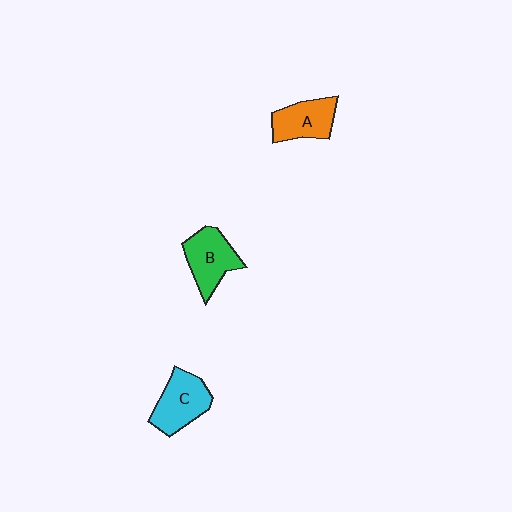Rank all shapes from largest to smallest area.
From largest to smallest: C (cyan), B (green), A (orange).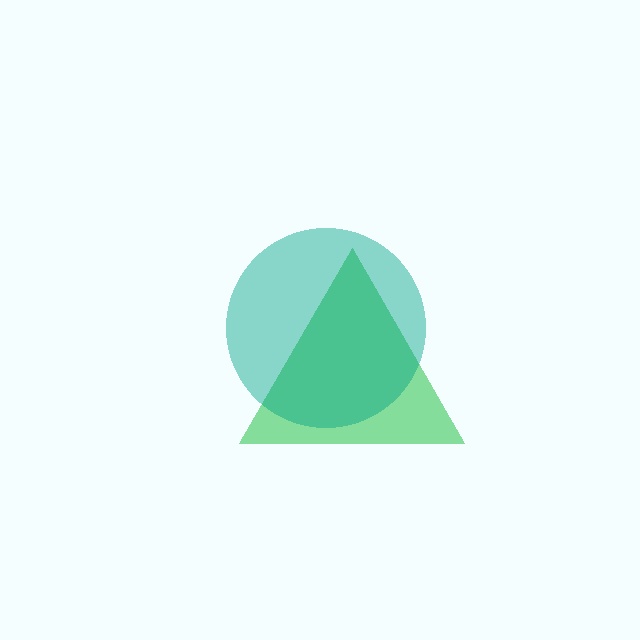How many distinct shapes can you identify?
There are 2 distinct shapes: a green triangle, a teal circle.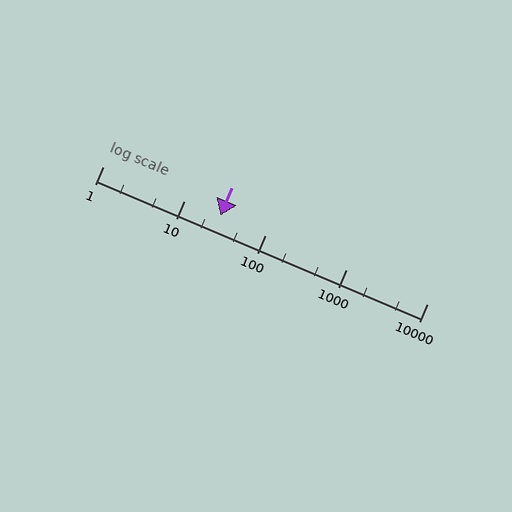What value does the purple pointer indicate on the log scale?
The pointer indicates approximately 28.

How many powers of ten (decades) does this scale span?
The scale spans 4 decades, from 1 to 10000.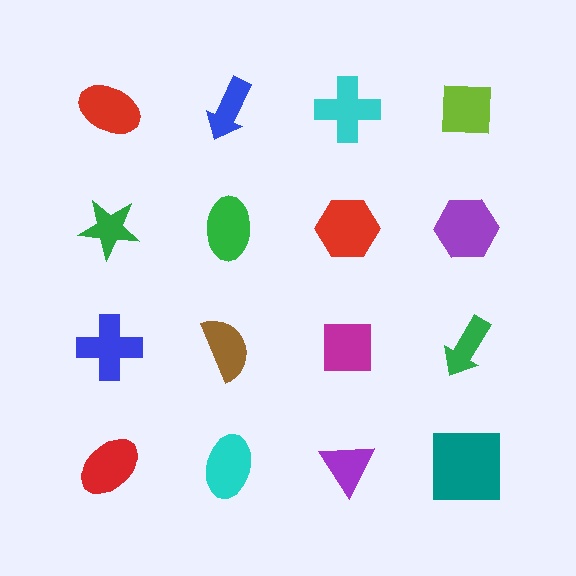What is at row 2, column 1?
A green star.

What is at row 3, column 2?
A brown semicircle.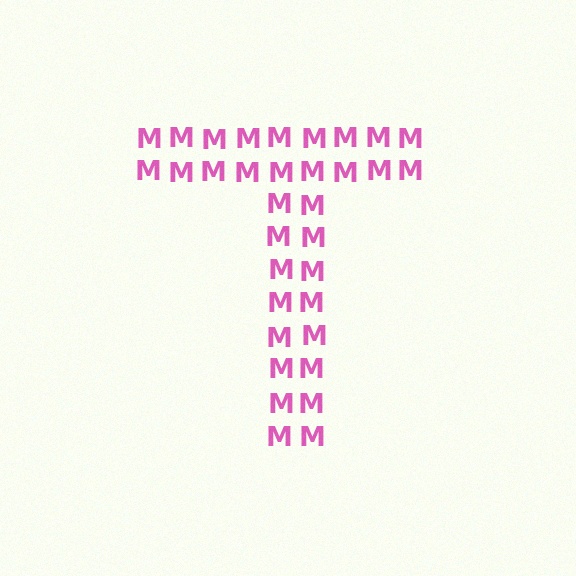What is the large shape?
The large shape is the letter T.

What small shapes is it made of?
It is made of small letter M's.